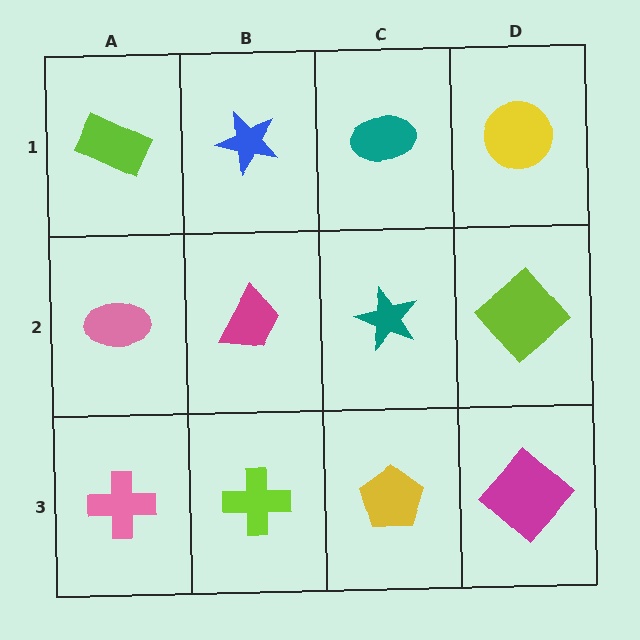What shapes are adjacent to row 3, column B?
A magenta trapezoid (row 2, column B), a pink cross (row 3, column A), a yellow pentagon (row 3, column C).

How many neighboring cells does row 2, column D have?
3.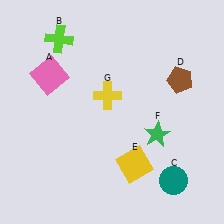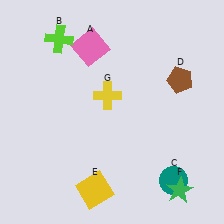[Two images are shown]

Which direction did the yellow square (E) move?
The yellow square (E) moved left.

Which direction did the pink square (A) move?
The pink square (A) moved right.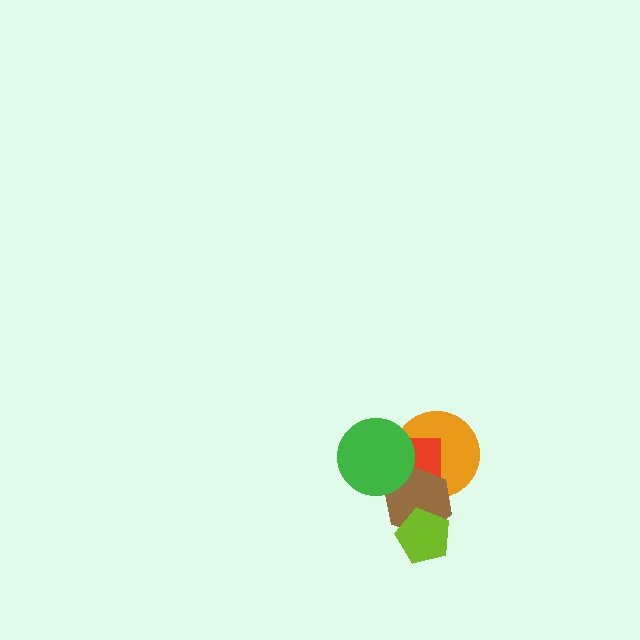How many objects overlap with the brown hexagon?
4 objects overlap with the brown hexagon.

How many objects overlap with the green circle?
3 objects overlap with the green circle.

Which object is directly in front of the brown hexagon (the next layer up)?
The lime pentagon is directly in front of the brown hexagon.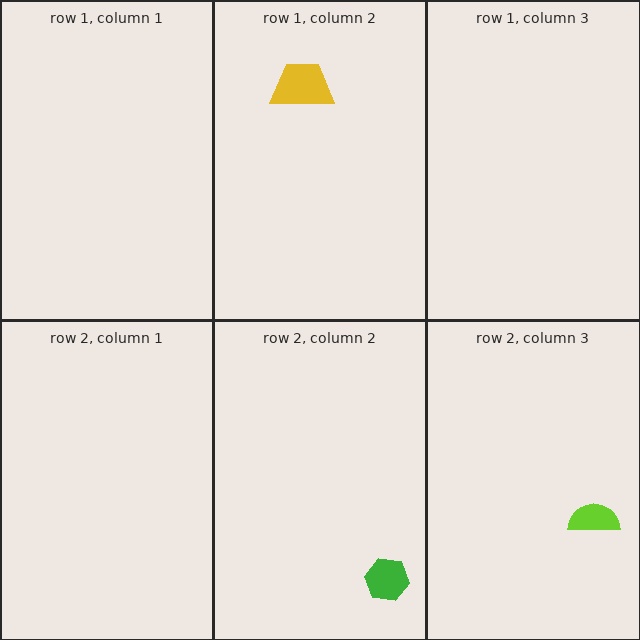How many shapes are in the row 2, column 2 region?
1.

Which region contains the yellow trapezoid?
The row 1, column 2 region.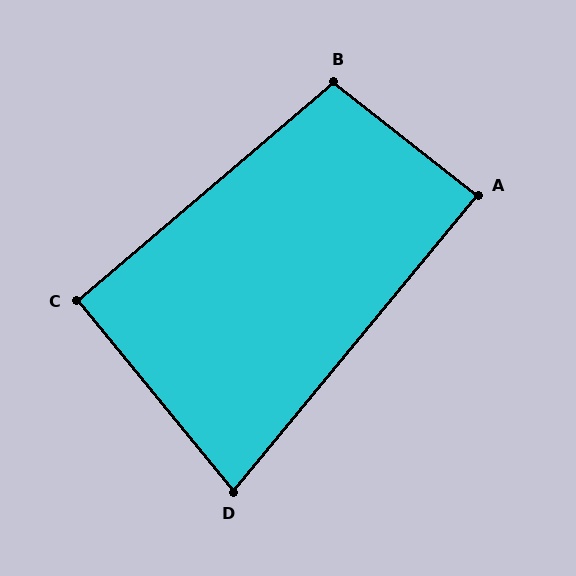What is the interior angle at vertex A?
Approximately 89 degrees (approximately right).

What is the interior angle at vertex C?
Approximately 91 degrees (approximately right).